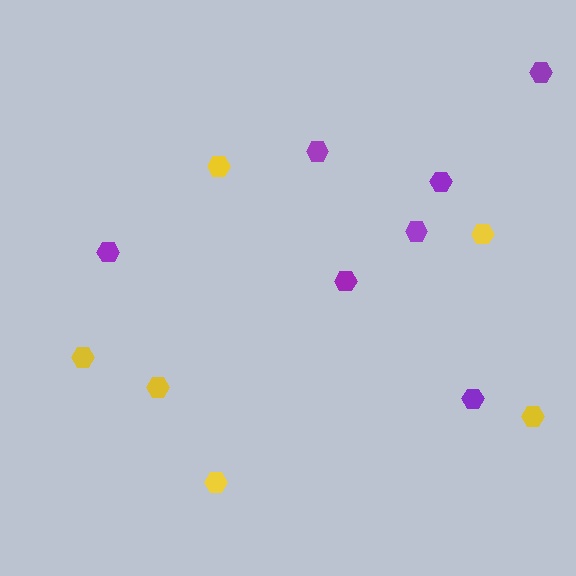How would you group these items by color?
There are 2 groups: one group of purple hexagons (7) and one group of yellow hexagons (6).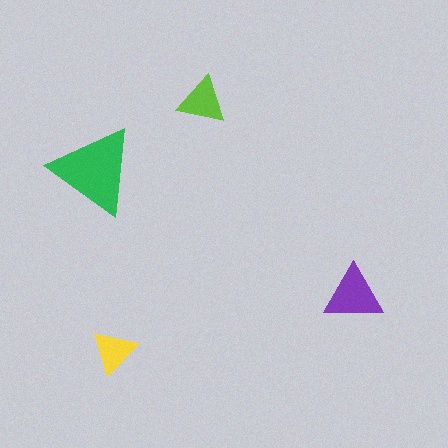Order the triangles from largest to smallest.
the green one, the purple one, the lime one, the yellow one.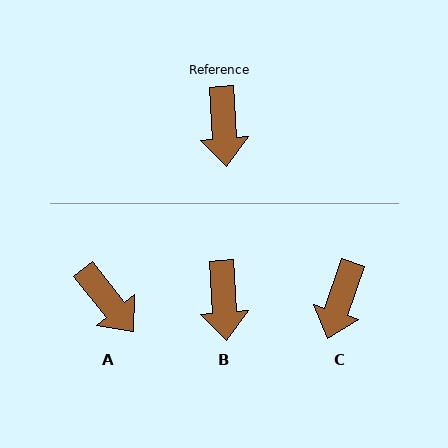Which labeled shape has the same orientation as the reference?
B.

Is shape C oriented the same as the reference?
No, it is off by about 23 degrees.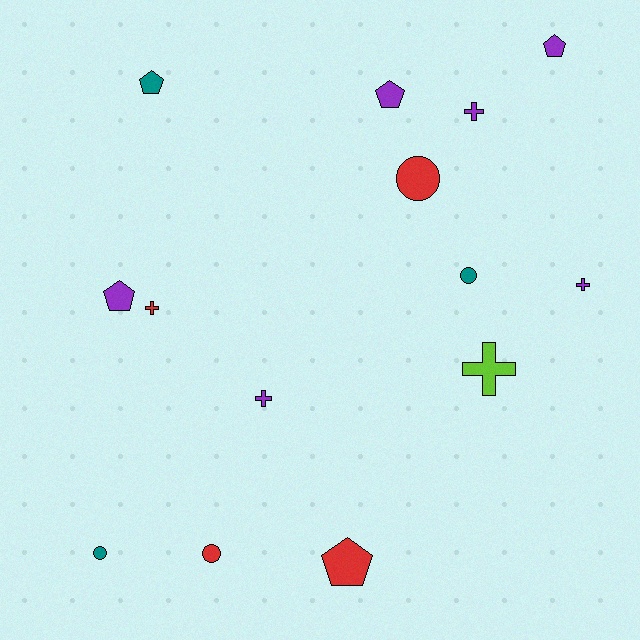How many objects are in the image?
There are 14 objects.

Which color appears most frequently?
Purple, with 6 objects.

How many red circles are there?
There are 2 red circles.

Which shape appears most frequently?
Cross, with 5 objects.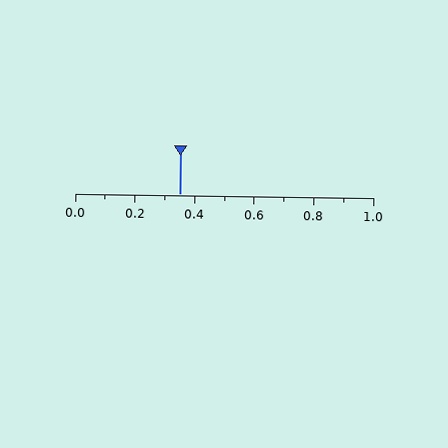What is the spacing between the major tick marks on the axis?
The major ticks are spaced 0.2 apart.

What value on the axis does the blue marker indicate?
The marker indicates approximately 0.35.